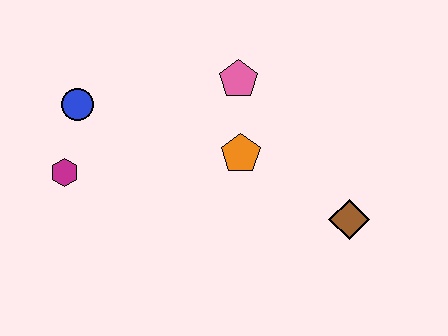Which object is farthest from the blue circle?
The brown diamond is farthest from the blue circle.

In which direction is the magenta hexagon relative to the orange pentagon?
The magenta hexagon is to the left of the orange pentagon.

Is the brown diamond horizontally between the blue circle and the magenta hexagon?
No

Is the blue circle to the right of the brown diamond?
No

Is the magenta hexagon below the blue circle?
Yes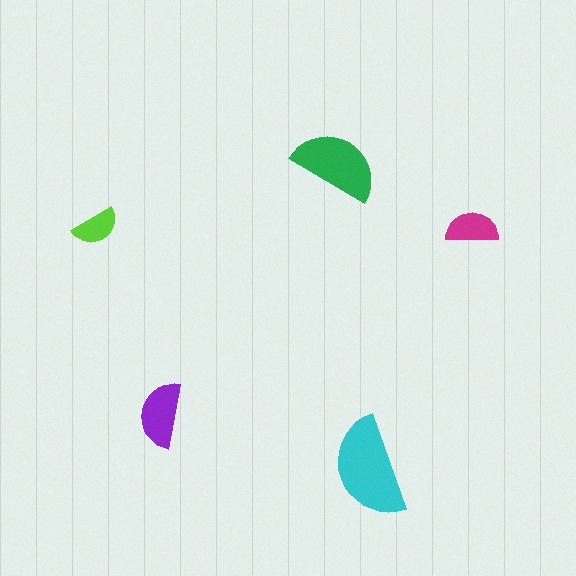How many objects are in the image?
There are 5 objects in the image.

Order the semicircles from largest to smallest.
the cyan one, the green one, the purple one, the magenta one, the lime one.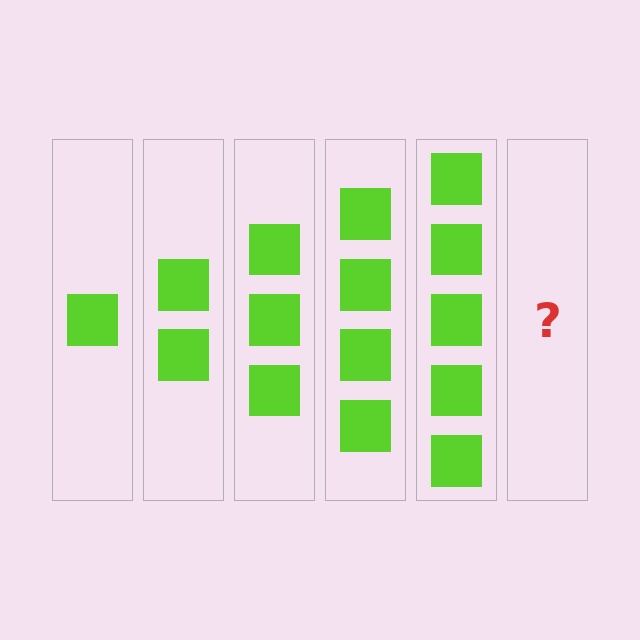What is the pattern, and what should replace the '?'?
The pattern is that each step adds one more square. The '?' should be 6 squares.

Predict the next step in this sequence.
The next step is 6 squares.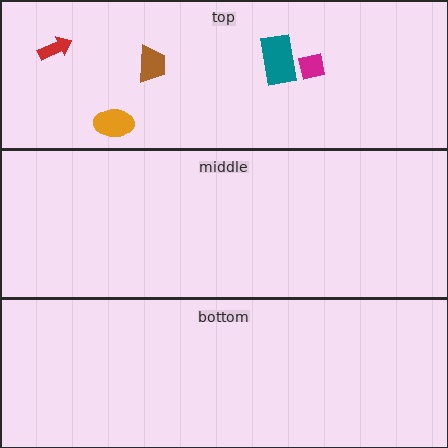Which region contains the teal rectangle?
The top region.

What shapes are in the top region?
The brown trapezoid, the red arrow, the teal rectangle, the orange ellipse, the magenta square.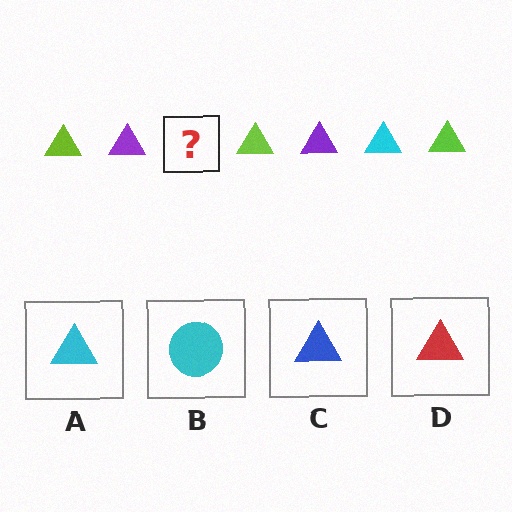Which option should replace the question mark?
Option A.